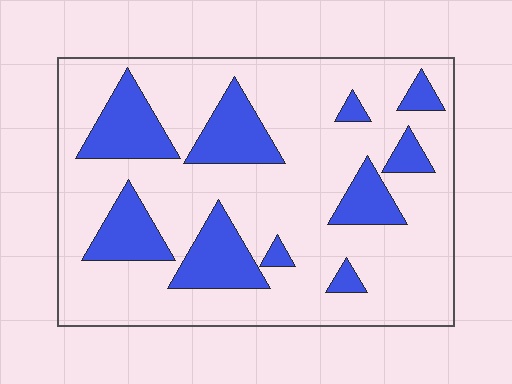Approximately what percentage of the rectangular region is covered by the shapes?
Approximately 25%.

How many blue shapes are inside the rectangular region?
10.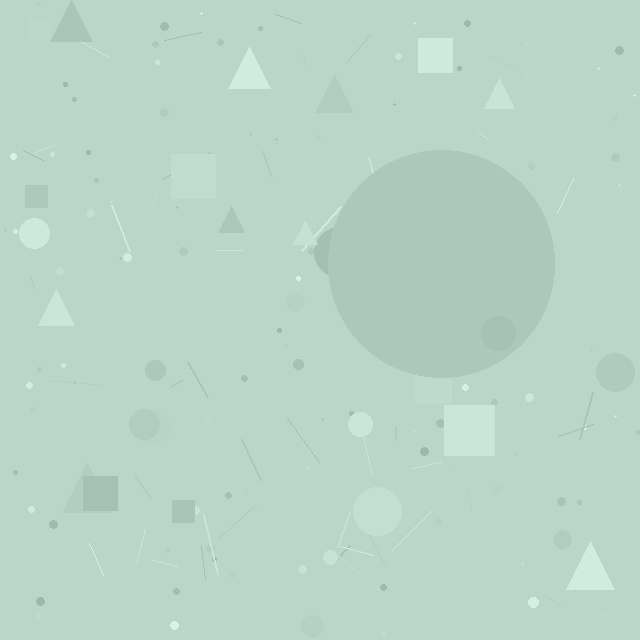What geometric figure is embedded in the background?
A circle is embedded in the background.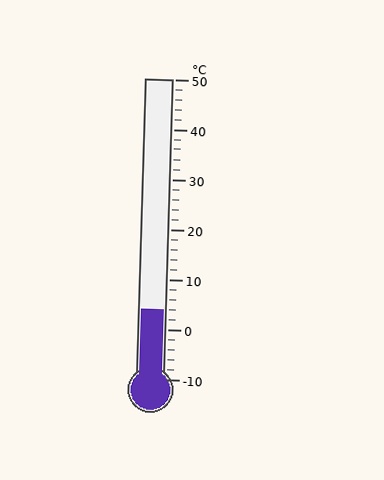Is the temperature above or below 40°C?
The temperature is below 40°C.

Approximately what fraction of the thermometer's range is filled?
The thermometer is filled to approximately 25% of its range.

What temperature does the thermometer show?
The thermometer shows approximately 4°C.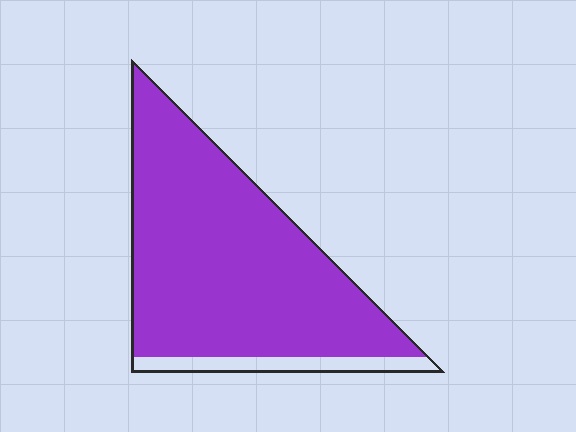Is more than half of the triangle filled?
Yes.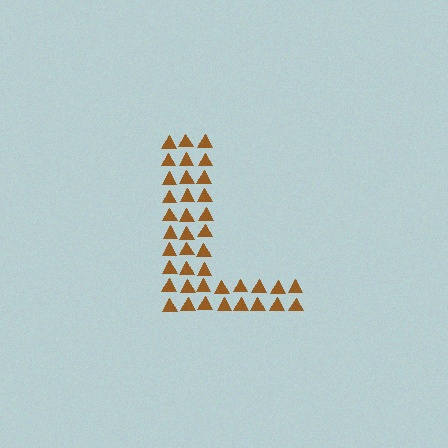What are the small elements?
The small elements are triangles.